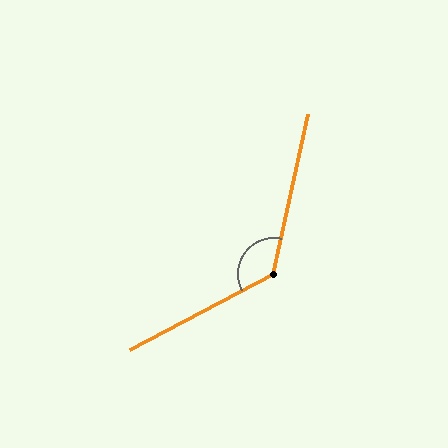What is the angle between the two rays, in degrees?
Approximately 130 degrees.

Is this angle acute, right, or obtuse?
It is obtuse.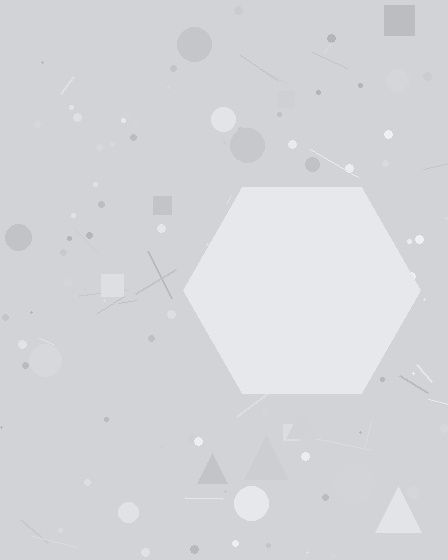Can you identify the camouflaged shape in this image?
The camouflaged shape is a hexagon.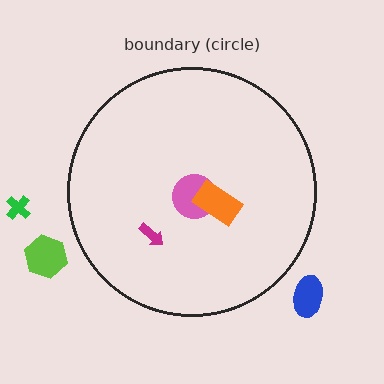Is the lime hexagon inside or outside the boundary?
Outside.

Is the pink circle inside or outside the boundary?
Inside.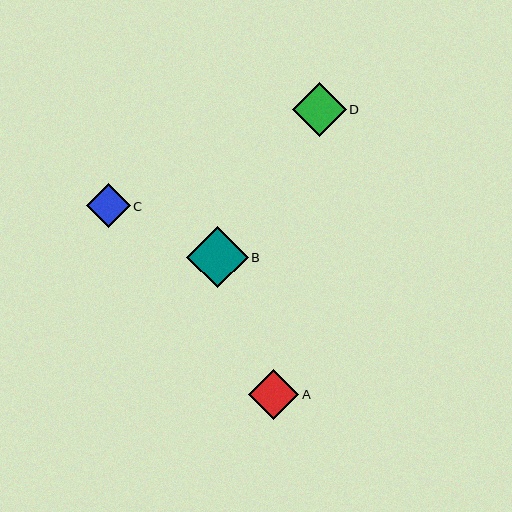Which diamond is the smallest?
Diamond C is the smallest with a size of approximately 44 pixels.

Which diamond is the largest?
Diamond B is the largest with a size of approximately 61 pixels.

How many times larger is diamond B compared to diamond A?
Diamond B is approximately 1.2 times the size of diamond A.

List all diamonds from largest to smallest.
From largest to smallest: B, D, A, C.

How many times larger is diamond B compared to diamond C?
Diamond B is approximately 1.4 times the size of diamond C.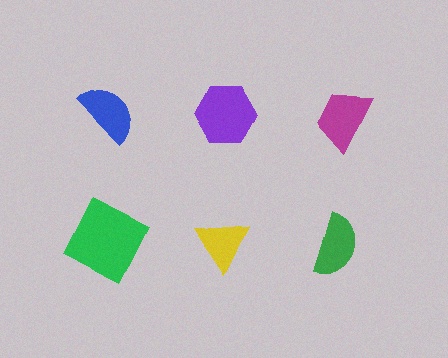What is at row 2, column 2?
A yellow triangle.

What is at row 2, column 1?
A green square.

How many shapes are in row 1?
3 shapes.